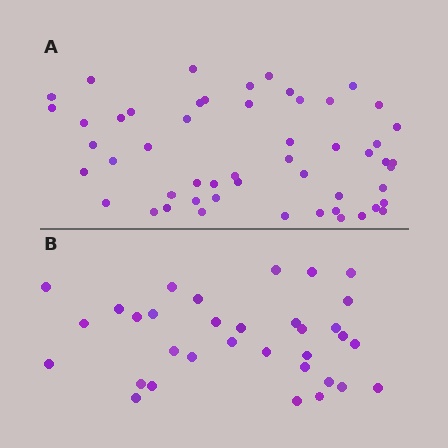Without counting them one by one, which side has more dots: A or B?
Region A (the top region) has more dots.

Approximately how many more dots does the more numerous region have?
Region A has approximately 20 more dots than region B.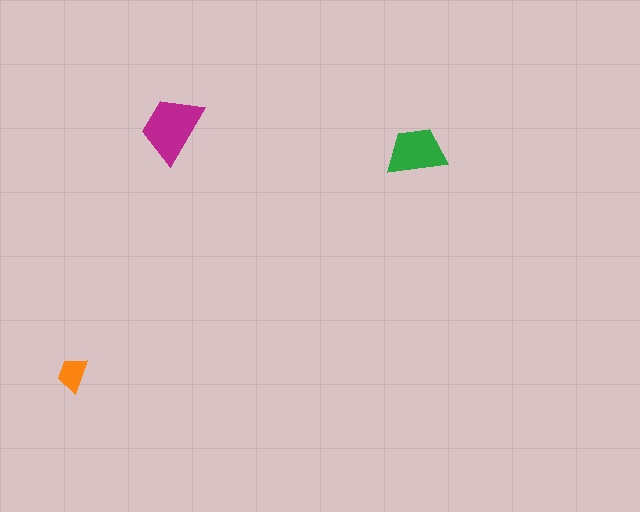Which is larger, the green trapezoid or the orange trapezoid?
The green one.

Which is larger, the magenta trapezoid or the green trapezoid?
The magenta one.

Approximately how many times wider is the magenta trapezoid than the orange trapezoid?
About 2 times wider.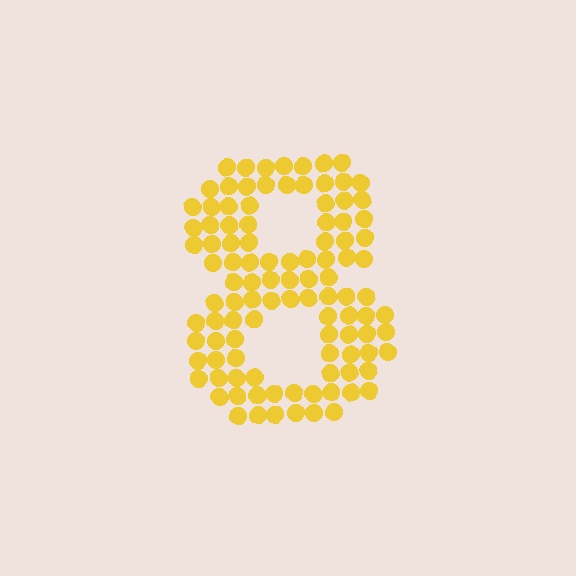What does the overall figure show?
The overall figure shows the digit 8.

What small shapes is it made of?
It is made of small circles.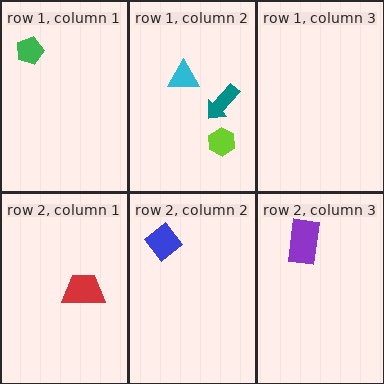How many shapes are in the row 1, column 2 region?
3.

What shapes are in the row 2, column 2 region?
The blue diamond.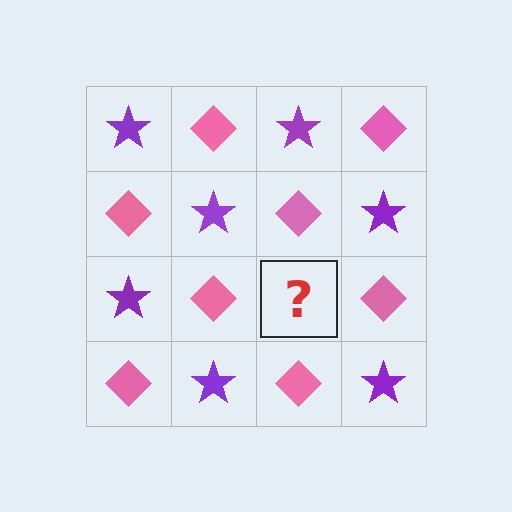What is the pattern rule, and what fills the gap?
The rule is that it alternates purple star and pink diamond in a checkerboard pattern. The gap should be filled with a purple star.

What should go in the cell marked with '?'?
The missing cell should contain a purple star.